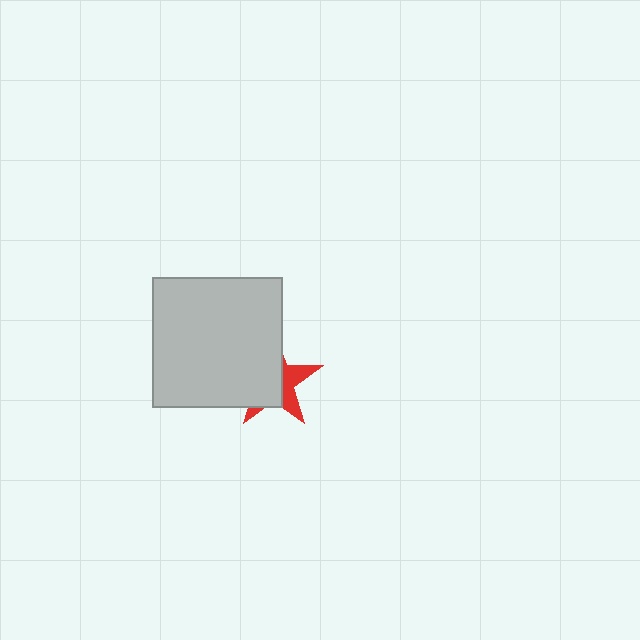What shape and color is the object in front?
The object in front is a light gray square.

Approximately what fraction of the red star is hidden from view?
Roughly 64% of the red star is hidden behind the light gray square.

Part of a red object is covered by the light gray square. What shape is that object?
It is a star.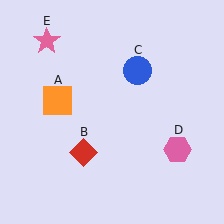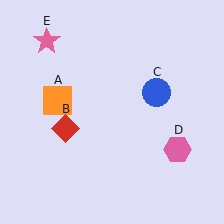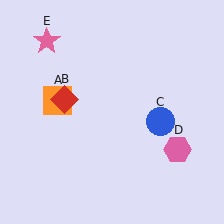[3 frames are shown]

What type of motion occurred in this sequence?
The red diamond (object B), blue circle (object C) rotated clockwise around the center of the scene.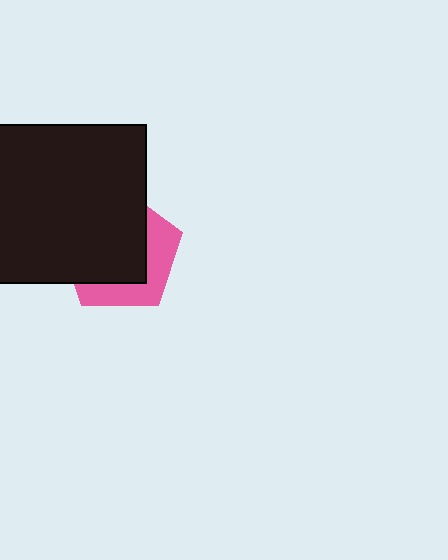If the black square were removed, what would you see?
You would see the complete pink pentagon.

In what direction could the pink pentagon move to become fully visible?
The pink pentagon could move toward the lower-right. That would shift it out from behind the black square entirely.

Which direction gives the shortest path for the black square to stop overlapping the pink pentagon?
Moving toward the upper-left gives the shortest separation.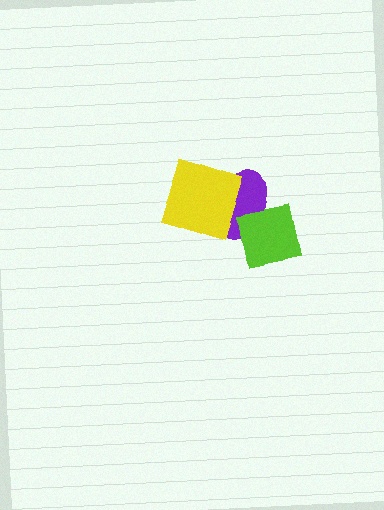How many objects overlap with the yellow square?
1 object overlaps with the yellow square.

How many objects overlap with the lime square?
1 object overlaps with the lime square.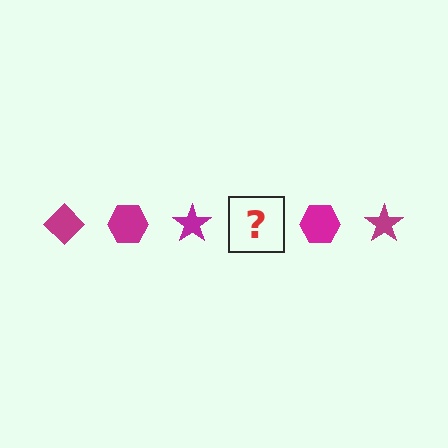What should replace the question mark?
The question mark should be replaced with a magenta diamond.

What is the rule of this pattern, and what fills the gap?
The rule is that the pattern cycles through diamond, hexagon, star shapes in magenta. The gap should be filled with a magenta diamond.